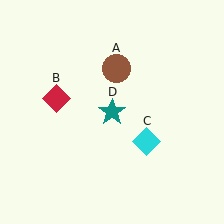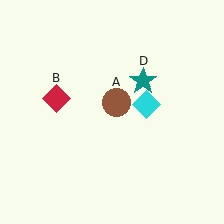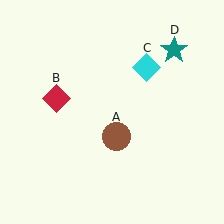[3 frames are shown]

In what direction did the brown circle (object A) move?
The brown circle (object A) moved down.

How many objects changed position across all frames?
3 objects changed position: brown circle (object A), cyan diamond (object C), teal star (object D).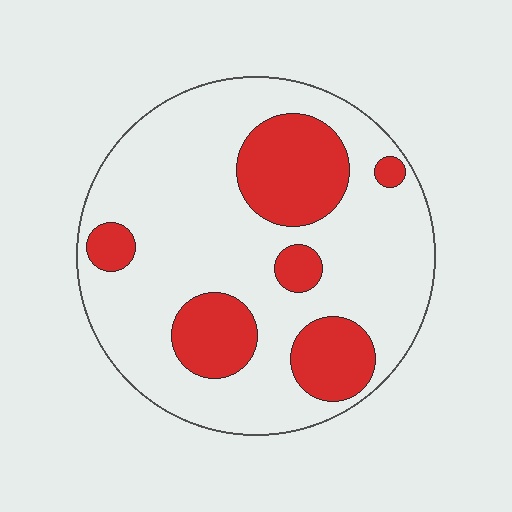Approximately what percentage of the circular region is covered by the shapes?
Approximately 25%.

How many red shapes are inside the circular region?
6.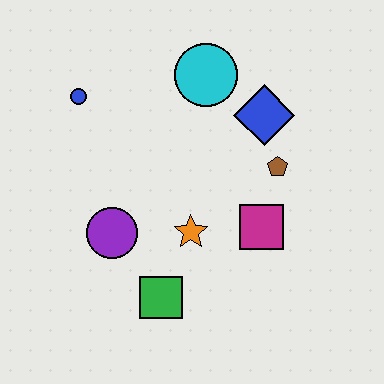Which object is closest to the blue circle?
The cyan circle is closest to the blue circle.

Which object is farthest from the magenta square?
The blue circle is farthest from the magenta square.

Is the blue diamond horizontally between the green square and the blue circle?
No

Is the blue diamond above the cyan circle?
No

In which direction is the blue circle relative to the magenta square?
The blue circle is to the left of the magenta square.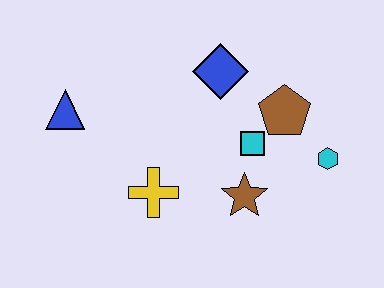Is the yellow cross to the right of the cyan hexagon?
No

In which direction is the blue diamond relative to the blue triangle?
The blue diamond is to the right of the blue triangle.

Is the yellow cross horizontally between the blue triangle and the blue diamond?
Yes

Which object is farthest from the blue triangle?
The cyan hexagon is farthest from the blue triangle.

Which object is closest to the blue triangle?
The yellow cross is closest to the blue triangle.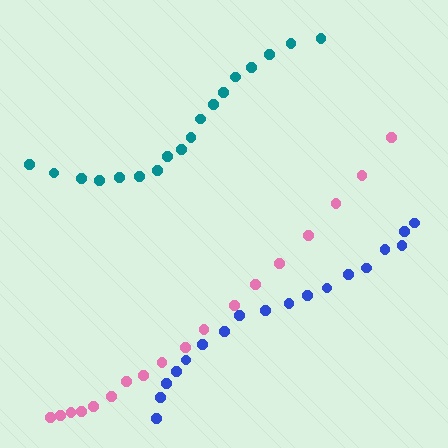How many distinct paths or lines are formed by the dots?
There are 3 distinct paths.